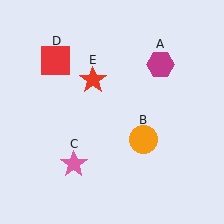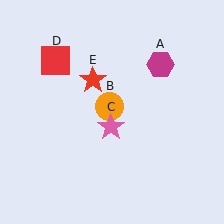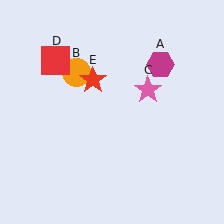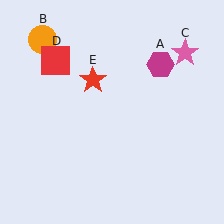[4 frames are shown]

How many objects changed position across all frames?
2 objects changed position: orange circle (object B), pink star (object C).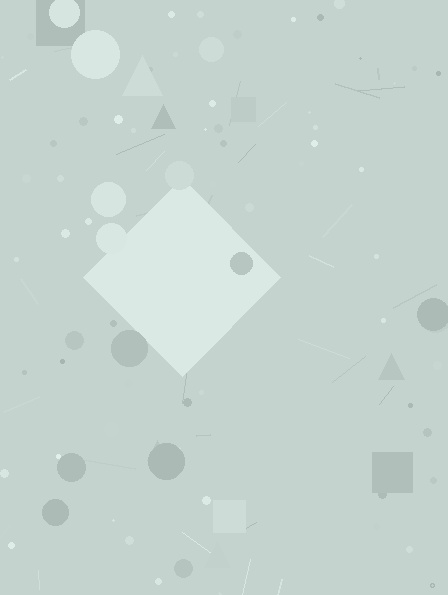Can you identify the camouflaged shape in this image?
The camouflaged shape is a diamond.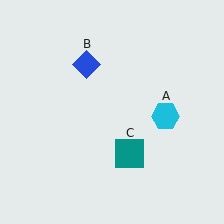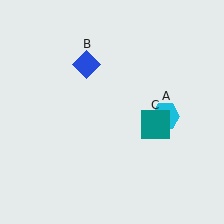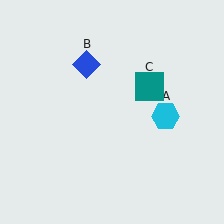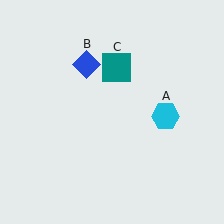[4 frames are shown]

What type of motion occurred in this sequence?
The teal square (object C) rotated counterclockwise around the center of the scene.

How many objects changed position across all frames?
1 object changed position: teal square (object C).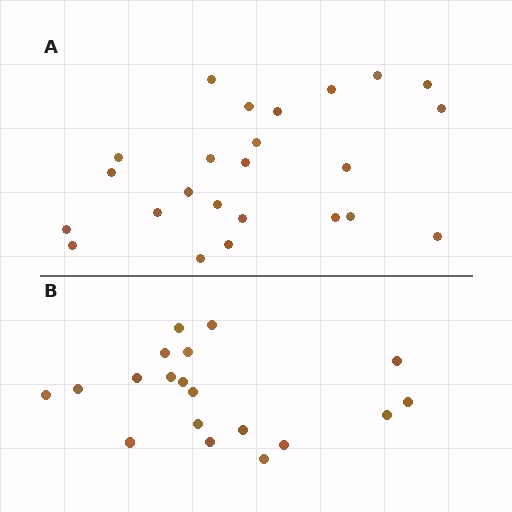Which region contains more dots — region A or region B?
Region A (the top region) has more dots.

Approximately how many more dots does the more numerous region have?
Region A has about 5 more dots than region B.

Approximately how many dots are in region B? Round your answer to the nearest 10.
About 20 dots. (The exact count is 19, which rounds to 20.)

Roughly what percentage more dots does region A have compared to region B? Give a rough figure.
About 25% more.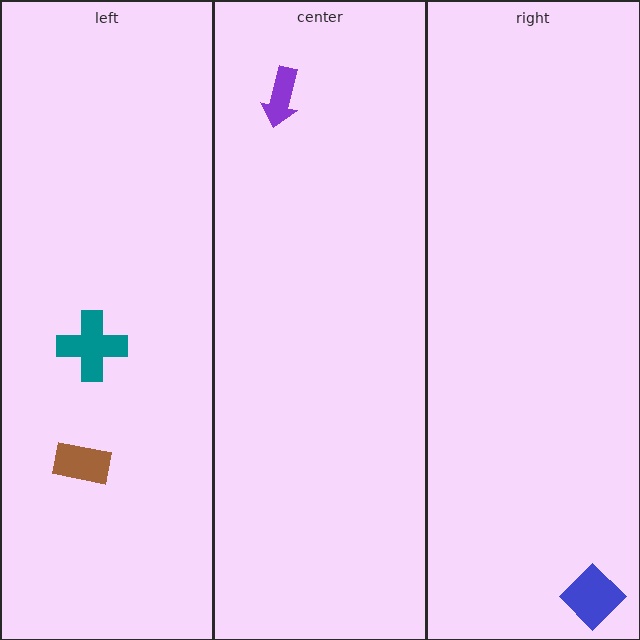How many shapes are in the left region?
2.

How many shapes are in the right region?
1.